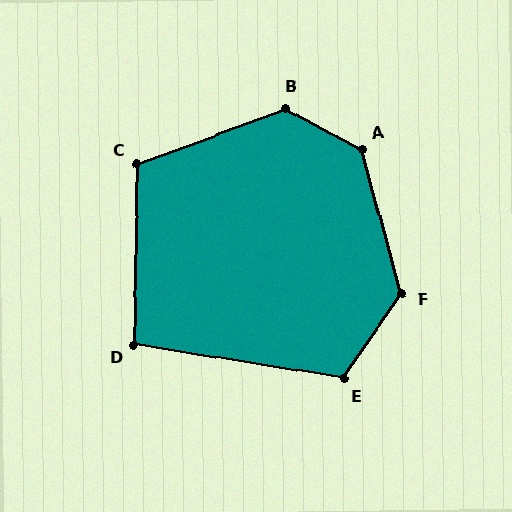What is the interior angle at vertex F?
Approximately 130 degrees (obtuse).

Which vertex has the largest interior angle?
A, at approximately 133 degrees.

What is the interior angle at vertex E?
Approximately 115 degrees (obtuse).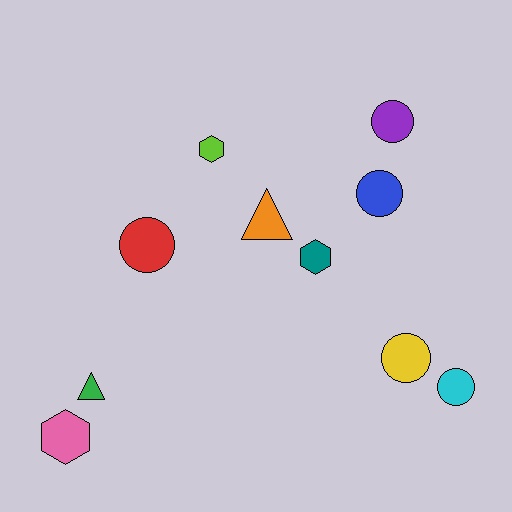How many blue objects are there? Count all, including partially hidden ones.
There is 1 blue object.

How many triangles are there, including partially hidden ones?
There are 2 triangles.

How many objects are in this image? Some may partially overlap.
There are 10 objects.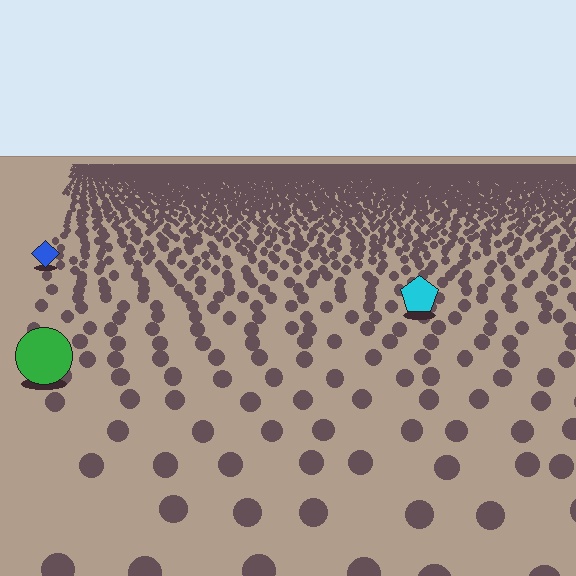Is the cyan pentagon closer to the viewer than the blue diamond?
Yes. The cyan pentagon is closer — you can tell from the texture gradient: the ground texture is coarser near it.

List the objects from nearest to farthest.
From nearest to farthest: the green circle, the cyan pentagon, the blue diamond.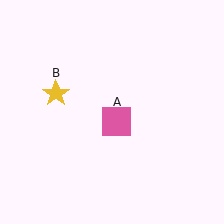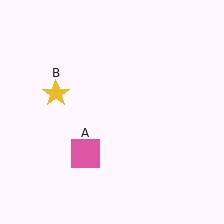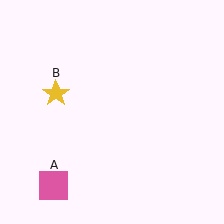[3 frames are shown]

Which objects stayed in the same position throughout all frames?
Yellow star (object B) remained stationary.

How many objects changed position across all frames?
1 object changed position: pink square (object A).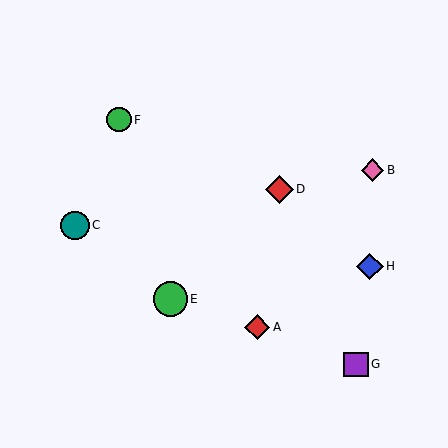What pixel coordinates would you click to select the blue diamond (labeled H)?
Click at (370, 266) to select the blue diamond H.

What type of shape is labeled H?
Shape H is a blue diamond.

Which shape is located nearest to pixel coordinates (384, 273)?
The blue diamond (labeled H) at (370, 266) is nearest to that location.